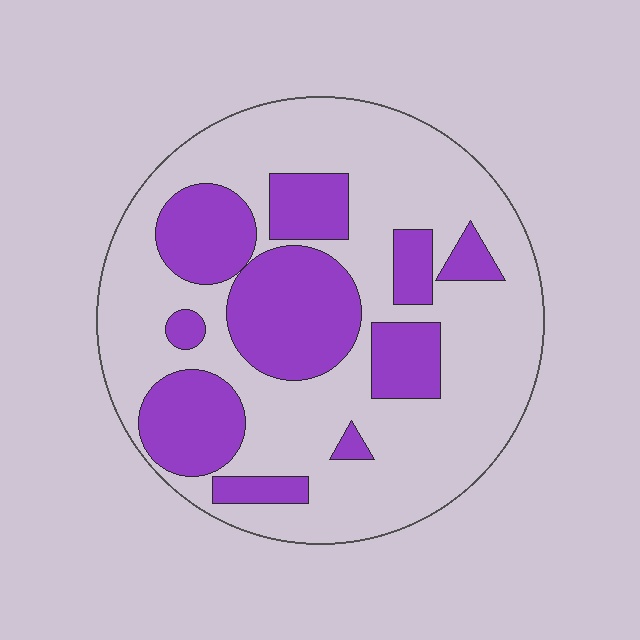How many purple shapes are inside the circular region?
10.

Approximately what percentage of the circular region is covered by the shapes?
Approximately 35%.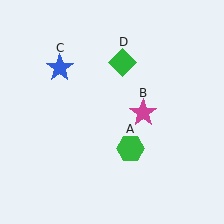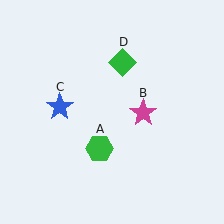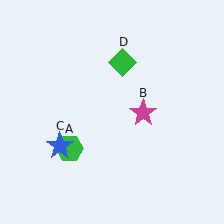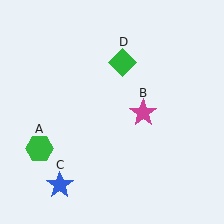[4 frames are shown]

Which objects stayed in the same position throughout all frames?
Magenta star (object B) and green diamond (object D) remained stationary.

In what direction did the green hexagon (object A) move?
The green hexagon (object A) moved left.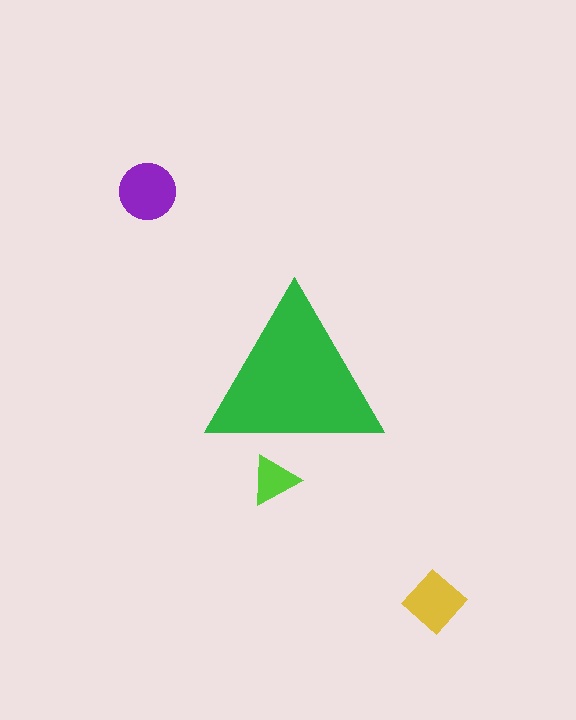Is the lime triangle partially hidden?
Yes, the lime triangle is partially hidden behind the green triangle.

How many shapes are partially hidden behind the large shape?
1 shape is partially hidden.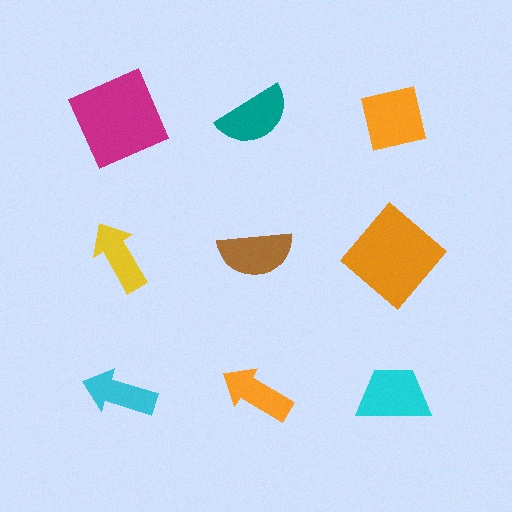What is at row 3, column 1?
A cyan arrow.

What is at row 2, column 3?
An orange diamond.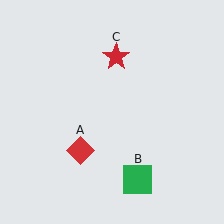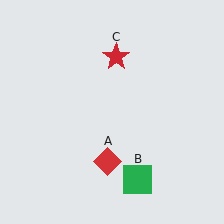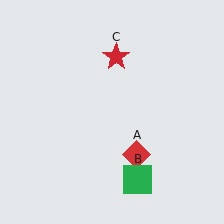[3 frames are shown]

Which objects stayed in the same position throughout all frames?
Green square (object B) and red star (object C) remained stationary.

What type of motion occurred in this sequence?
The red diamond (object A) rotated counterclockwise around the center of the scene.